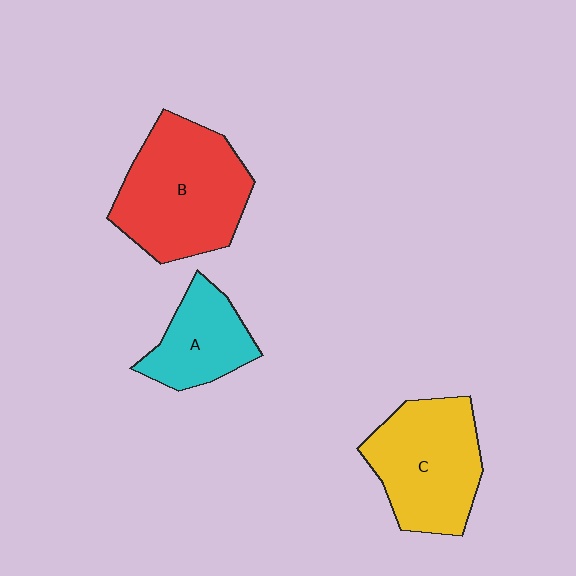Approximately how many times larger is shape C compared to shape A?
Approximately 1.6 times.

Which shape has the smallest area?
Shape A (cyan).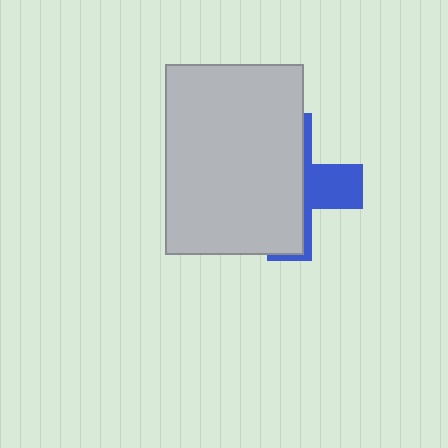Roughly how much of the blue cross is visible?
A small part of it is visible (roughly 34%).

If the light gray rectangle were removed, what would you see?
You would see the complete blue cross.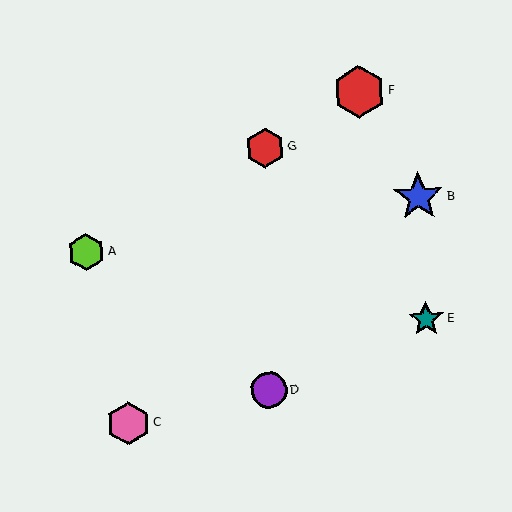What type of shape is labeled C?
Shape C is a pink hexagon.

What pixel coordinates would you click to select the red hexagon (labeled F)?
Click at (359, 92) to select the red hexagon F.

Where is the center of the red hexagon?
The center of the red hexagon is at (265, 148).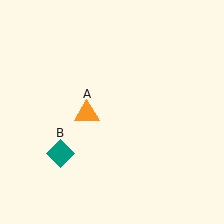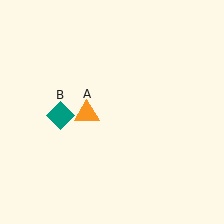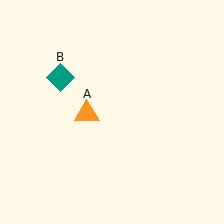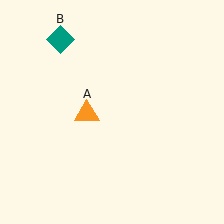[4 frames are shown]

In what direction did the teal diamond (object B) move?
The teal diamond (object B) moved up.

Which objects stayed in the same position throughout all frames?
Orange triangle (object A) remained stationary.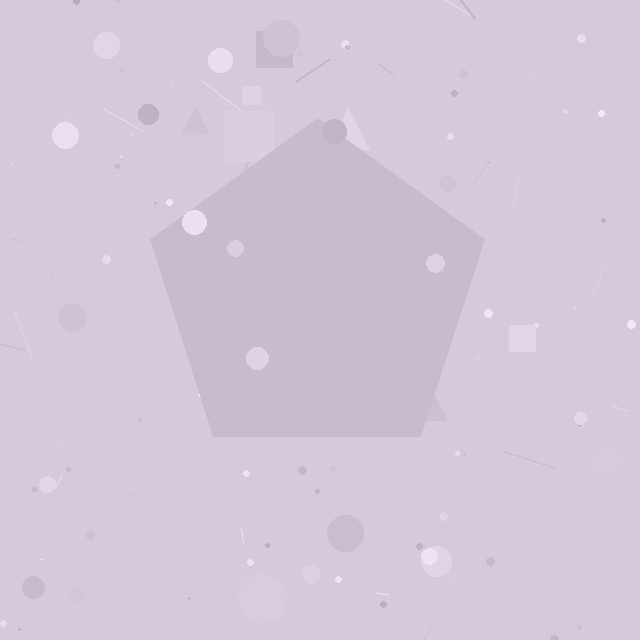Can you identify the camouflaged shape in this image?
The camouflaged shape is a pentagon.